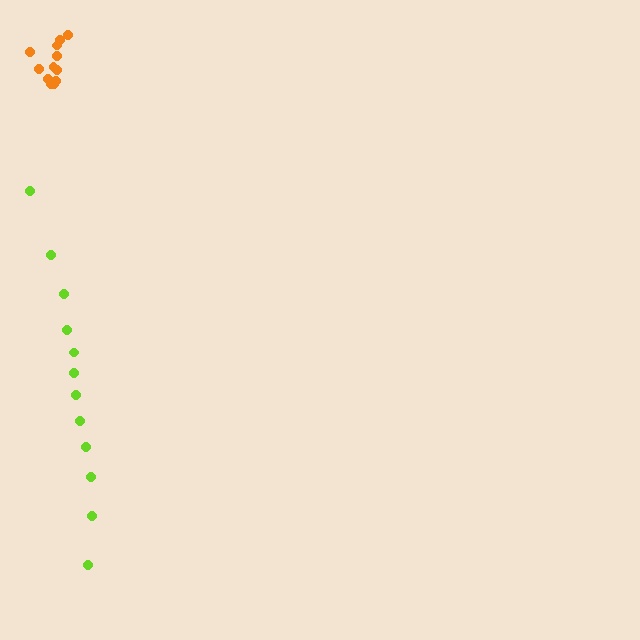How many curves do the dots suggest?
There are 2 distinct paths.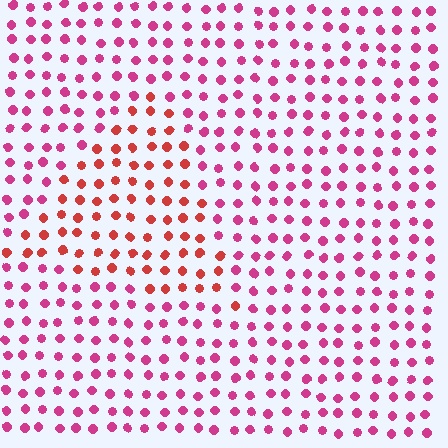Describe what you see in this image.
The image is filled with small magenta elements in a uniform arrangement. A triangle-shaped region is visible where the elements are tinted to a slightly different hue, forming a subtle color boundary.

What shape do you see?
I see a triangle.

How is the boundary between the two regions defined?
The boundary is defined purely by a slight shift in hue (about 33 degrees). Spacing, size, and orientation are identical on both sides.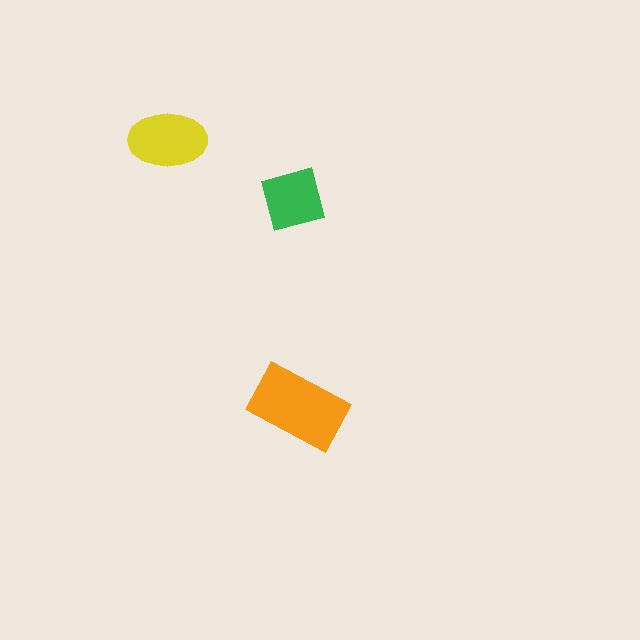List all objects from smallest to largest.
The green square, the yellow ellipse, the orange rectangle.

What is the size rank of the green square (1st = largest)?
3rd.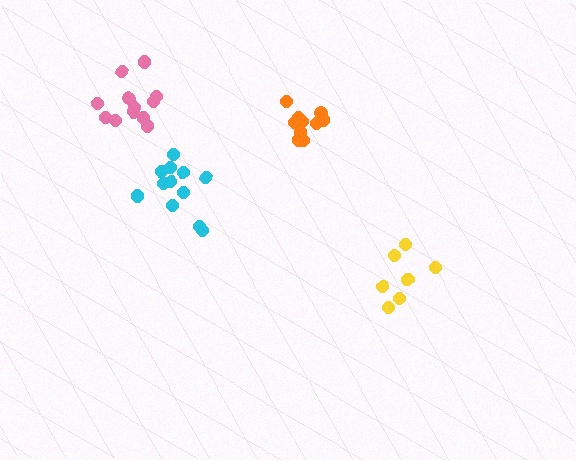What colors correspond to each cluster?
The clusters are colored: yellow, cyan, orange, pink.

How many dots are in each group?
Group 1: 7 dots, Group 2: 12 dots, Group 3: 10 dots, Group 4: 12 dots (41 total).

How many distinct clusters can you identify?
There are 4 distinct clusters.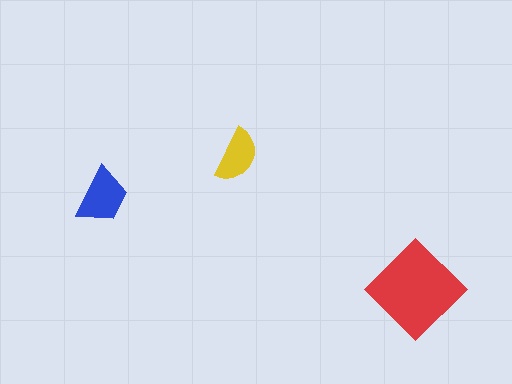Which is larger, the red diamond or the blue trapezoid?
The red diamond.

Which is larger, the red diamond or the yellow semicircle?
The red diamond.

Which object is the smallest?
The yellow semicircle.